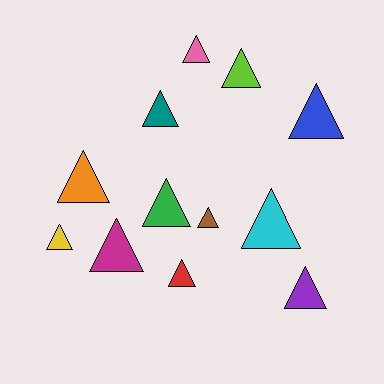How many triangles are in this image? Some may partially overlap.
There are 12 triangles.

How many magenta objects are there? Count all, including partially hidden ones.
There is 1 magenta object.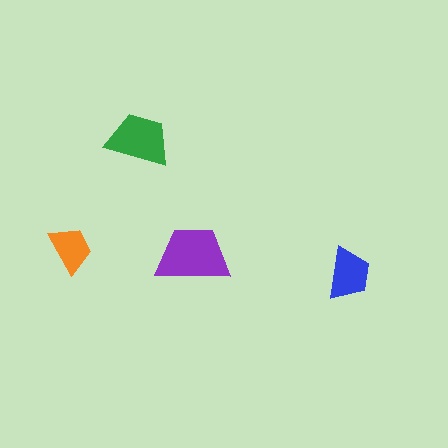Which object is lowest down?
The blue trapezoid is bottommost.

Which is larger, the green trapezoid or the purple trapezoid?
The purple one.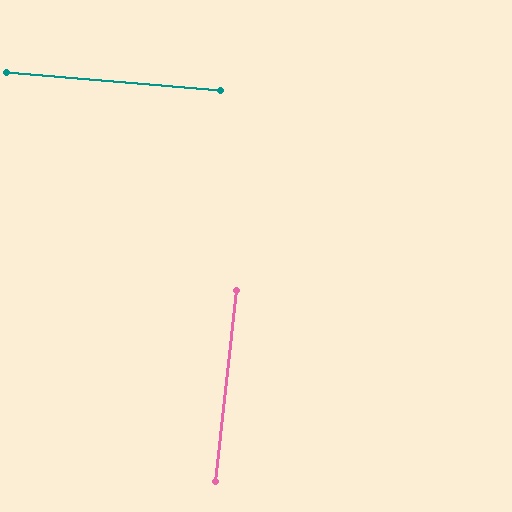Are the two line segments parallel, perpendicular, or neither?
Perpendicular — they meet at approximately 89°.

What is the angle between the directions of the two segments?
Approximately 89 degrees.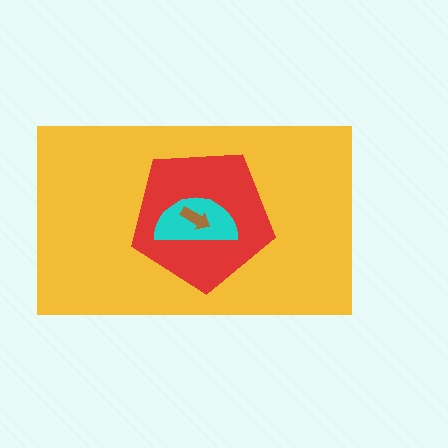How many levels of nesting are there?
4.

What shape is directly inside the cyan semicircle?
The brown arrow.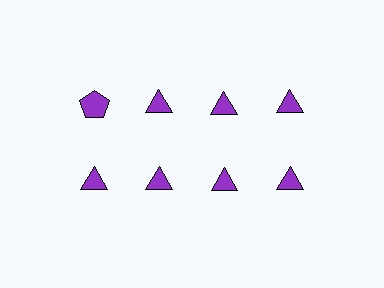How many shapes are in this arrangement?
There are 8 shapes arranged in a grid pattern.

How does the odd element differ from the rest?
It has a different shape: pentagon instead of triangle.